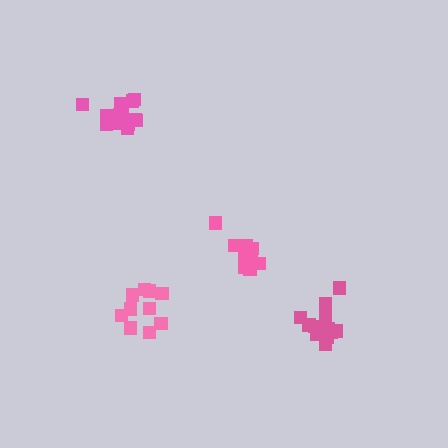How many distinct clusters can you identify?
There are 4 distinct clusters.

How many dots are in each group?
Group 1: 10 dots, Group 2: 12 dots, Group 3: 10 dots, Group 4: 14 dots (46 total).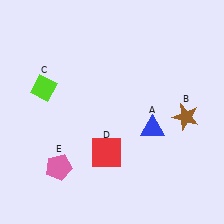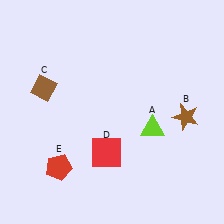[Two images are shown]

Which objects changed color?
A changed from blue to lime. C changed from lime to brown. E changed from pink to red.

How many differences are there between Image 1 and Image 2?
There are 3 differences between the two images.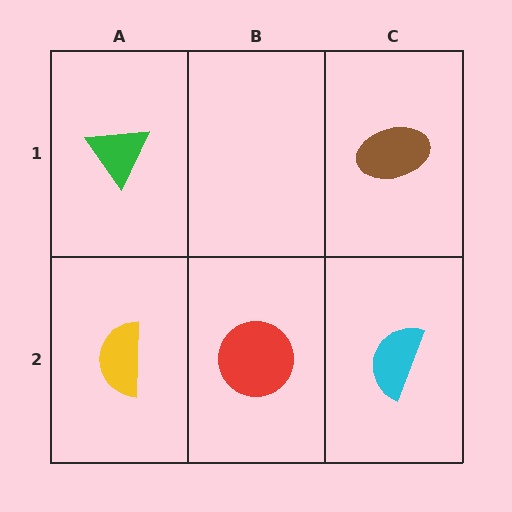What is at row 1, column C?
A brown ellipse.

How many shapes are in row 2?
3 shapes.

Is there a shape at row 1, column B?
No, that cell is empty.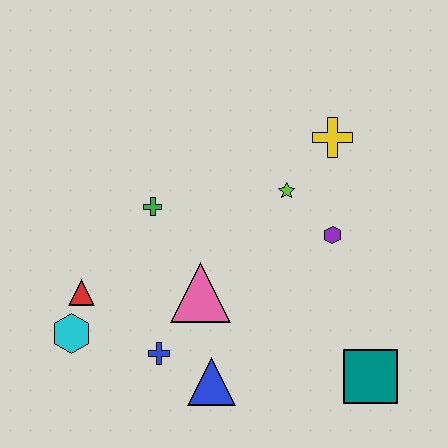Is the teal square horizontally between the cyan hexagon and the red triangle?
No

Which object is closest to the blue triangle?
The blue cross is closest to the blue triangle.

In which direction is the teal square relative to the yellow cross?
The teal square is below the yellow cross.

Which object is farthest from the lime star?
The cyan hexagon is farthest from the lime star.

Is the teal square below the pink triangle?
Yes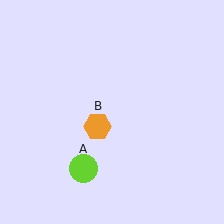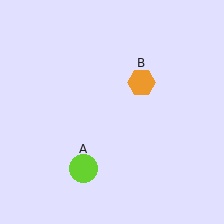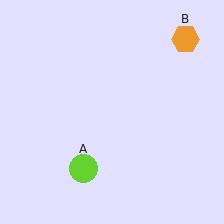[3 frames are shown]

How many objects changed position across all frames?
1 object changed position: orange hexagon (object B).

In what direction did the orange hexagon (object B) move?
The orange hexagon (object B) moved up and to the right.